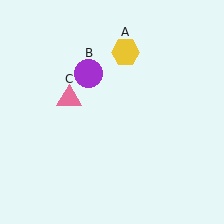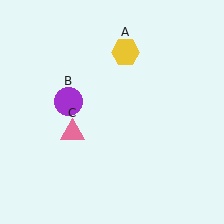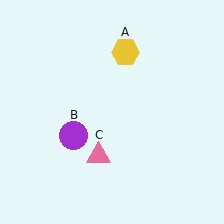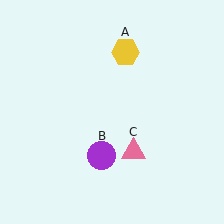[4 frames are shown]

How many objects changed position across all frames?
2 objects changed position: purple circle (object B), pink triangle (object C).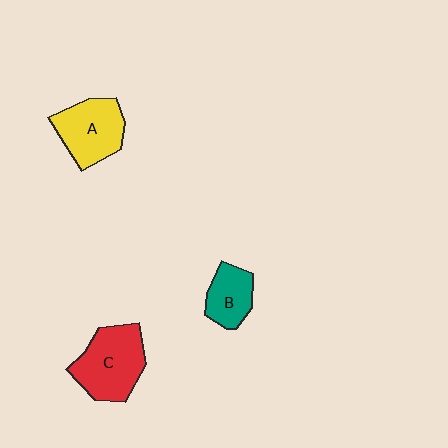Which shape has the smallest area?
Shape B (teal).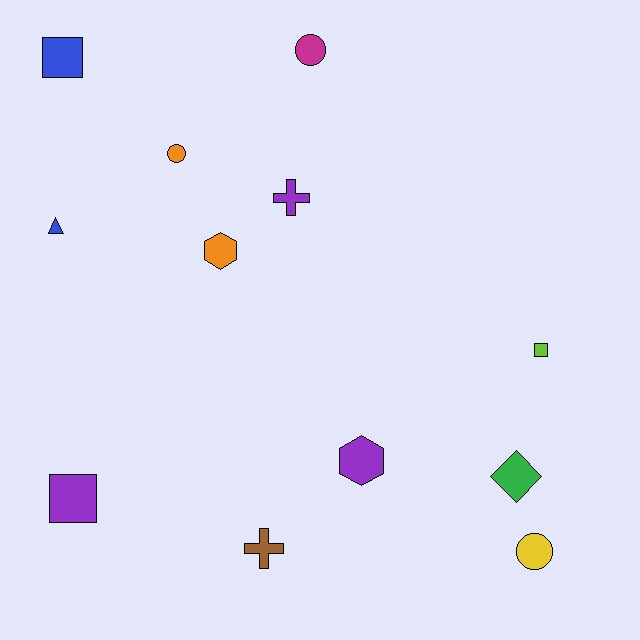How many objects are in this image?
There are 12 objects.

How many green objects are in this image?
There is 1 green object.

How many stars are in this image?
There are no stars.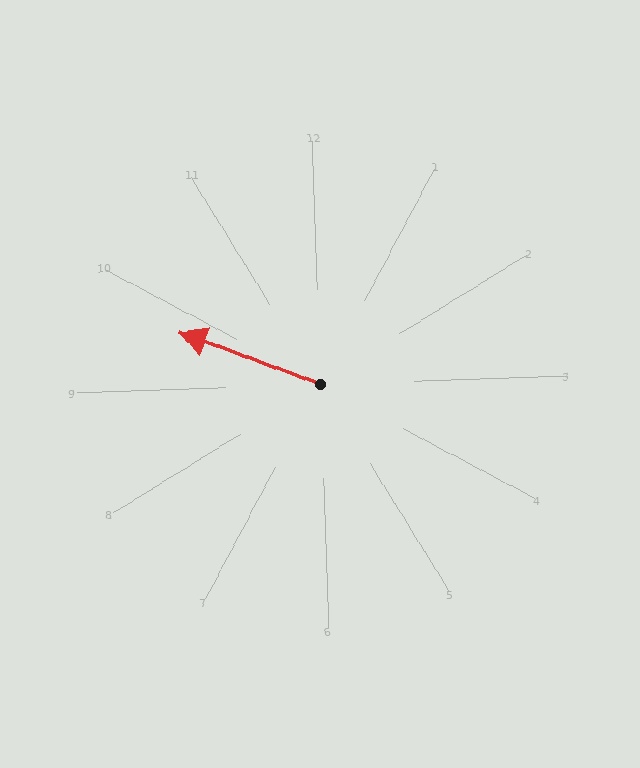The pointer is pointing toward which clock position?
Roughly 10 o'clock.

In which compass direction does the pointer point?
West.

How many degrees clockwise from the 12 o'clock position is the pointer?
Approximately 292 degrees.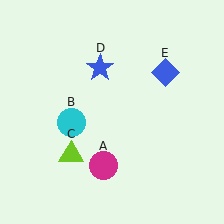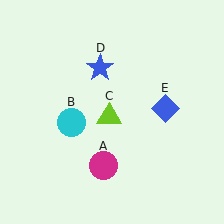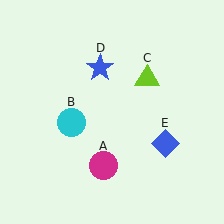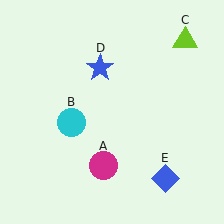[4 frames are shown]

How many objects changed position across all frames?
2 objects changed position: lime triangle (object C), blue diamond (object E).